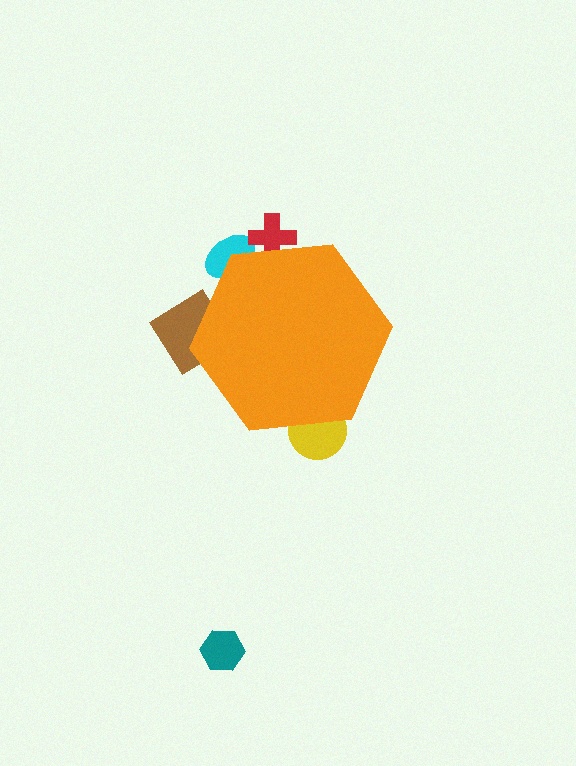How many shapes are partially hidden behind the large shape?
4 shapes are partially hidden.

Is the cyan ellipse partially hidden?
Yes, the cyan ellipse is partially hidden behind the orange hexagon.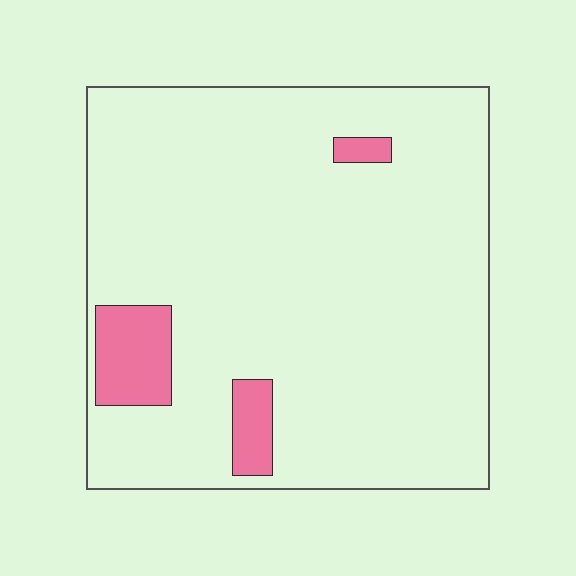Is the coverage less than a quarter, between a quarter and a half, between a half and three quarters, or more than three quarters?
Less than a quarter.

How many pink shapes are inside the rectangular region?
3.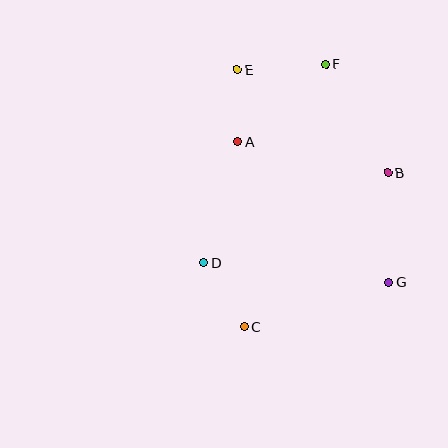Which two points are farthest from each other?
Points C and F are farthest from each other.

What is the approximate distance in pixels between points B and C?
The distance between B and C is approximately 210 pixels.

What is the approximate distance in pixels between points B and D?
The distance between B and D is approximately 205 pixels.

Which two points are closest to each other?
Points A and E are closest to each other.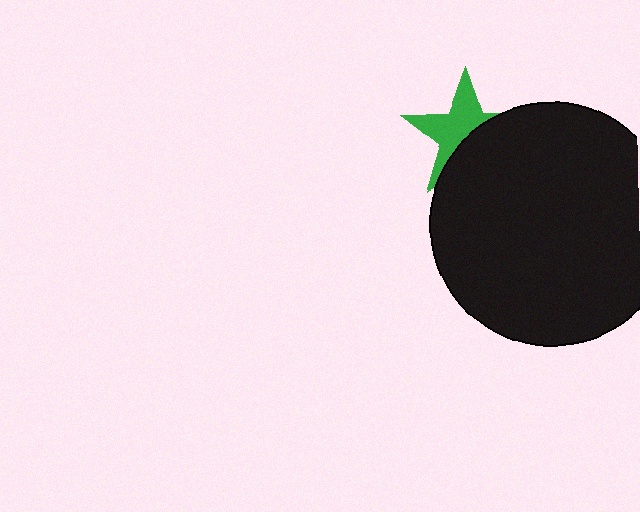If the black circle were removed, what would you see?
You would see the complete green star.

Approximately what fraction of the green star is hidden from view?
Roughly 47% of the green star is hidden behind the black circle.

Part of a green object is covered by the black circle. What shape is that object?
It is a star.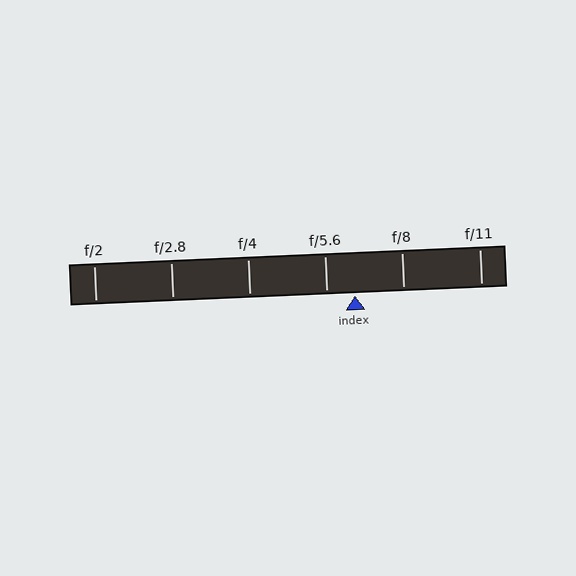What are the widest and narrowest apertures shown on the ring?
The widest aperture shown is f/2 and the narrowest is f/11.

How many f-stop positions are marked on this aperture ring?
There are 6 f-stop positions marked.